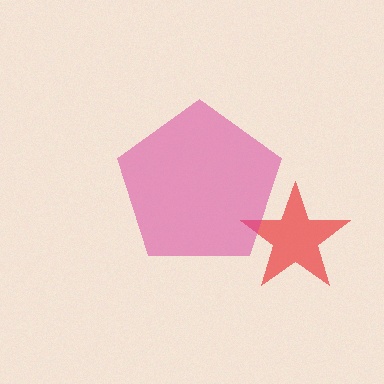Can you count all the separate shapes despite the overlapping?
Yes, there are 2 separate shapes.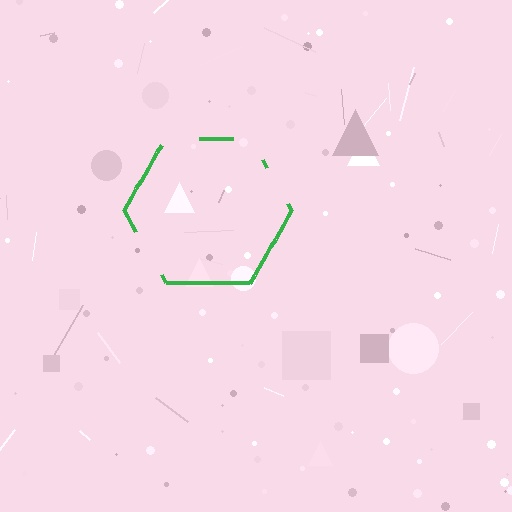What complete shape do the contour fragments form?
The contour fragments form a hexagon.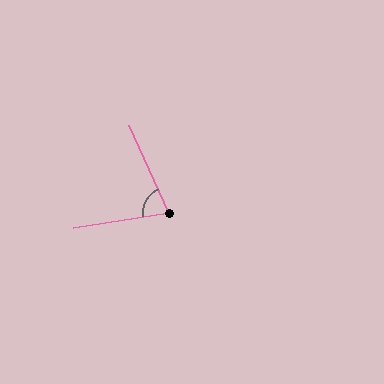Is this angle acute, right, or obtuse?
It is acute.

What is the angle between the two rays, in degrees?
Approximately 75 degrees.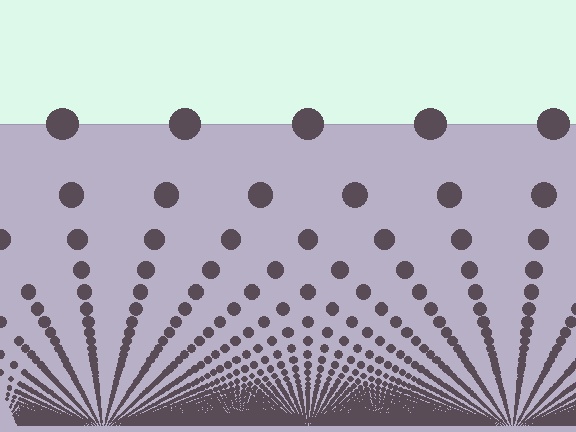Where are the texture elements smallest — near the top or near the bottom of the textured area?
Near the bottom.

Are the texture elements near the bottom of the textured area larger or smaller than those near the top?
Smaller. The gradient is inverted — elements near the bottom are smaller and denser.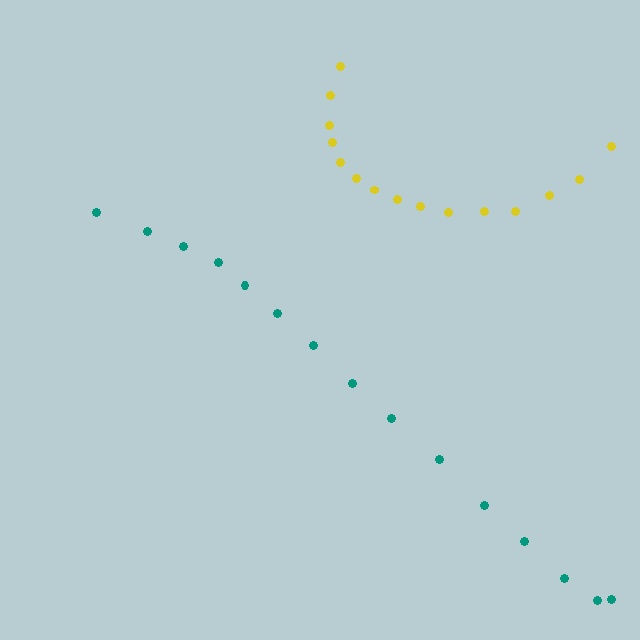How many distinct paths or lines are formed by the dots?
There are 2 distinct paths.